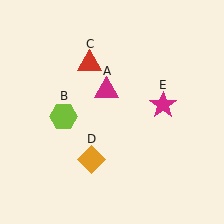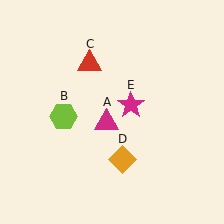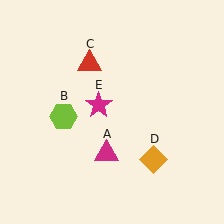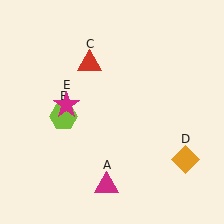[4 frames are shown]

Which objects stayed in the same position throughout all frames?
Lime hexagon (object B) and red triangle (object C) remained stationary.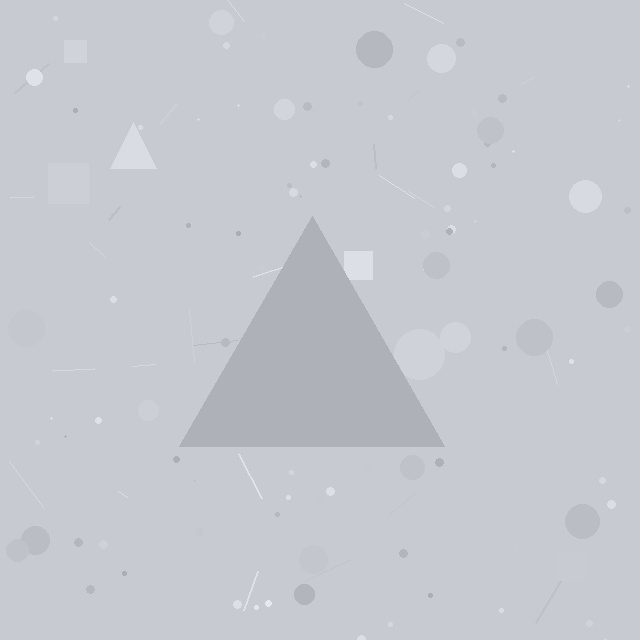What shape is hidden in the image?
A triangle is hidden in the image.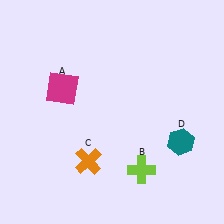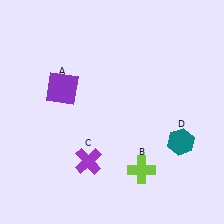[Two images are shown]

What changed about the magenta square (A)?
In Image 1, A is magenta. In Image 2, it changed to purple.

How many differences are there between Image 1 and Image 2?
There are 2 differences between the two images.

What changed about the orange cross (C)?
In Image 1, C is orange. In Image 2, it changed to purple.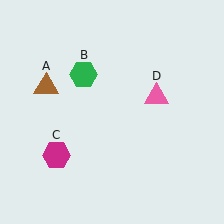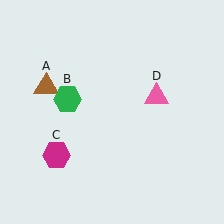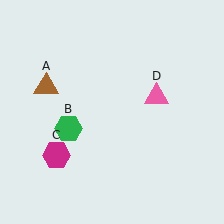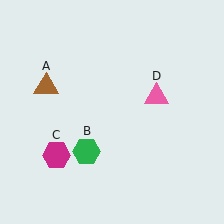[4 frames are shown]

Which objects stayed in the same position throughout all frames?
Brown triangle (object A) and magenta hexagon (object C) and pink triangle (object D) remained stationary.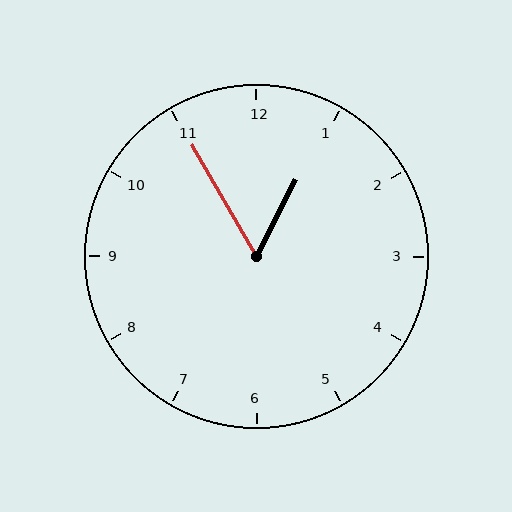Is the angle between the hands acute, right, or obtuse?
It is acute.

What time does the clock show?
12:55.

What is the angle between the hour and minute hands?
Approximately 58 degrees.